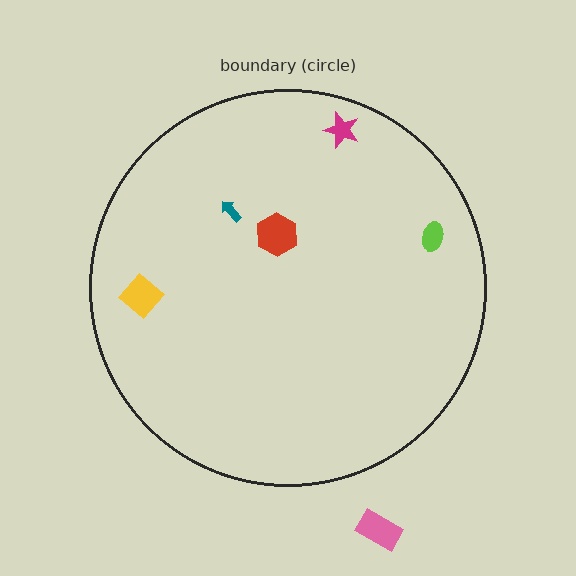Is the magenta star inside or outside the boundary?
Inside.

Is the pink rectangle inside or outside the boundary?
Outside.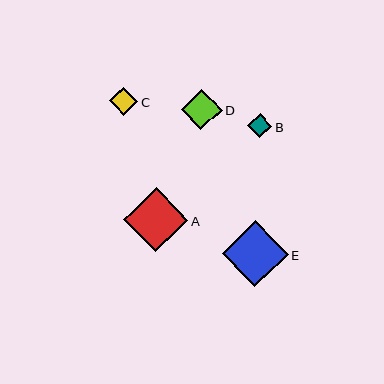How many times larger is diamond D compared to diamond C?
Diamond D is approximately 1.5 times the size of diamond C.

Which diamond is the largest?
Diamond E is the largest with a size of approximately 66 pixels.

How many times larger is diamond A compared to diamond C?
Diamond A is approximately 2.3 times the size of diamond C.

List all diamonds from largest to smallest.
From largest to smallest: E, A, D, C, B.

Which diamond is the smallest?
Diamond B is the smallest with a size of approximately 24 pixels.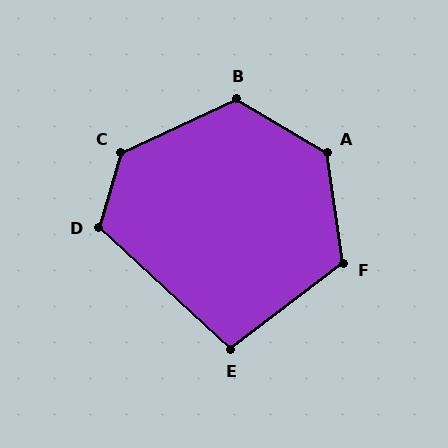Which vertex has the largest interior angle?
C, at approximately 131 degrees.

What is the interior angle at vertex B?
Approximately 124 degrees (obtuse).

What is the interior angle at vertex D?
Approximately 116 degrees (obtuse).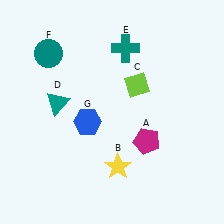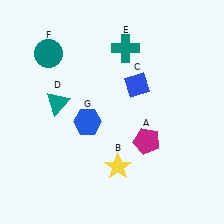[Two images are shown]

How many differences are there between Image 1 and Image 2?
There is 1 difference between the two images.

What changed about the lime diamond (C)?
In Image 1, C is lime. In Image 2, it changed to blue.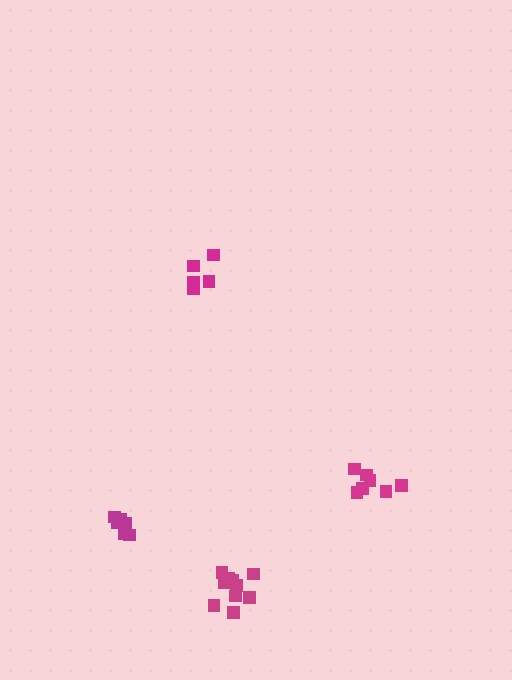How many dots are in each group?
Group 1: 7 dots, Group 2: 6 dots, Group 3: 11 dots, Group 4: 6 dots (30 total).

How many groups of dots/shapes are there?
There are 4 groups.